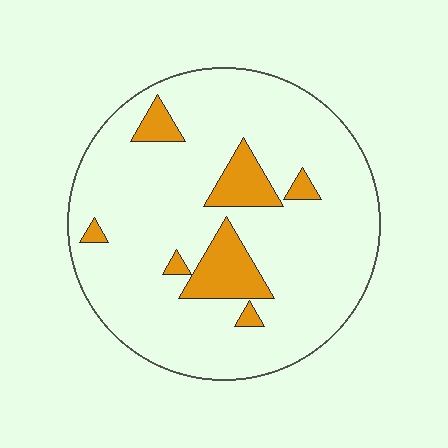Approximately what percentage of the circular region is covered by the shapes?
Approximately 15%.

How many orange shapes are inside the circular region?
7.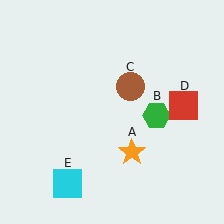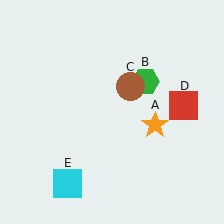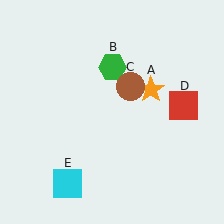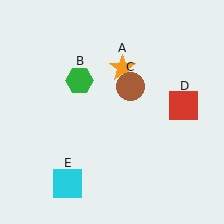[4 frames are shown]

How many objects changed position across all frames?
2 objects changed position: orange star (object A), green hexagon (object B).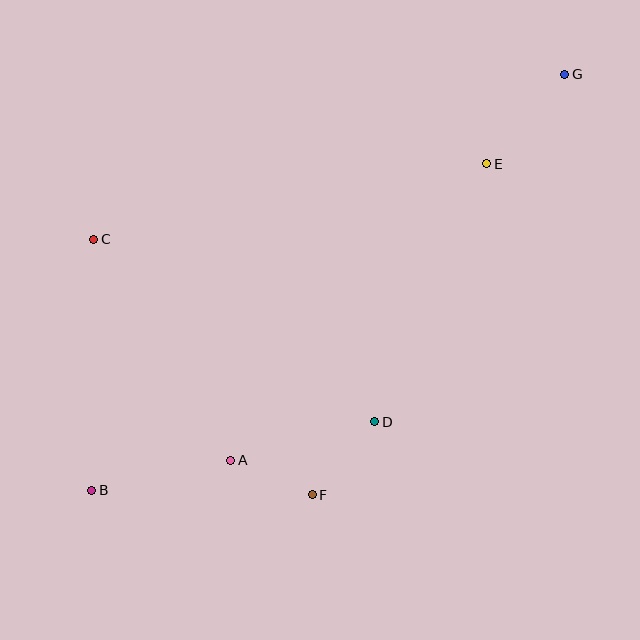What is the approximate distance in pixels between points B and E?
The distance between B and E is approximately 512 pixels.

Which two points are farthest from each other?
Points B and G are farthest from each other.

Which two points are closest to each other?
Points A and F are closest to each other.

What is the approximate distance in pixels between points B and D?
The distance between B and D is approximately 291 pixels.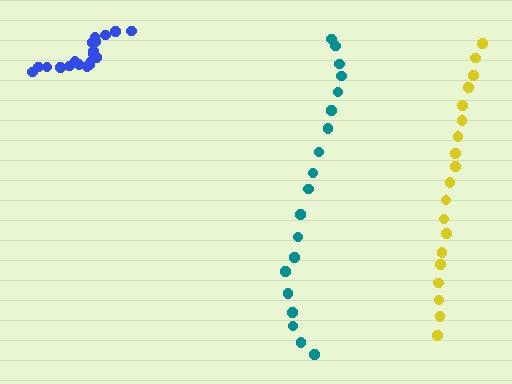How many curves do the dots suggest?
There are 3 distinct paths.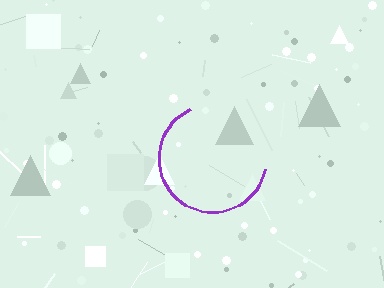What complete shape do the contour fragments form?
The contour fragments form a circle.